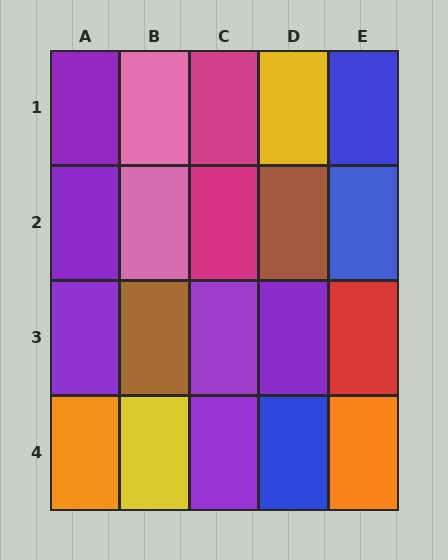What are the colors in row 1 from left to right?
Purple, pink, magenta, yellow, blue.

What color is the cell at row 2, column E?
Blue.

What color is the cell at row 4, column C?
Purple.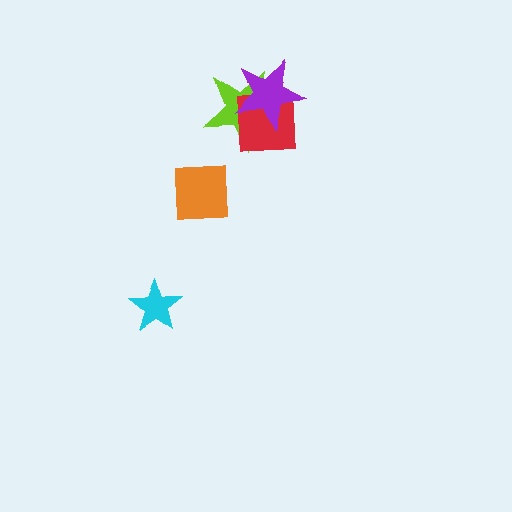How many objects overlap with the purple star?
2 objects overlap with the purple star.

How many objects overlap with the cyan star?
0 objects overlap with the cyan star.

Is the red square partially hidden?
Yes, it is partially covered by another shape.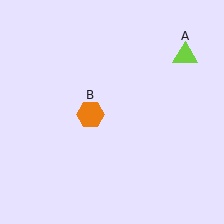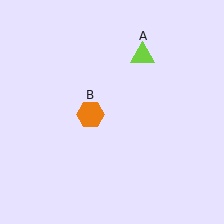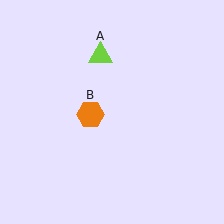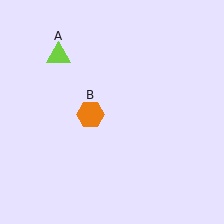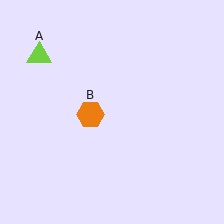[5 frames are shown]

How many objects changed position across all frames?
1 object changed position: lime triangle (object A).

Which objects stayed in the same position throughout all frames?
Orange hexagon (object B) remained stationary.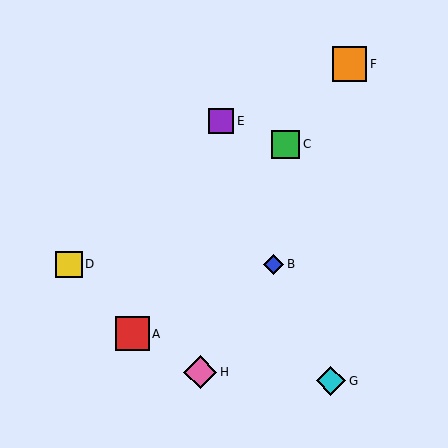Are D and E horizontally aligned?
No, D is at y≈264 and E is at y≈121.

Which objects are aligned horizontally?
Objects B, D are aligned horizontally.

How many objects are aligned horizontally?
2 objects (B, D) are aligned horizontally.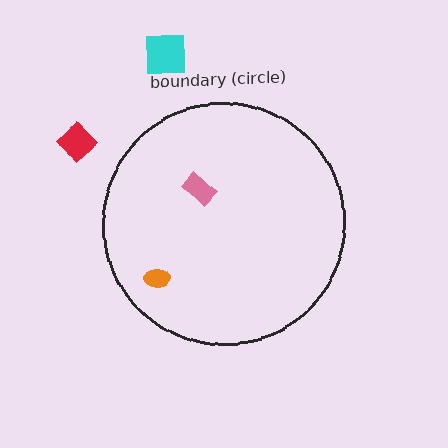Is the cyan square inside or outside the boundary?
Outside.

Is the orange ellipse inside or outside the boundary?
Inside.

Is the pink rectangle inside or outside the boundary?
Inside.